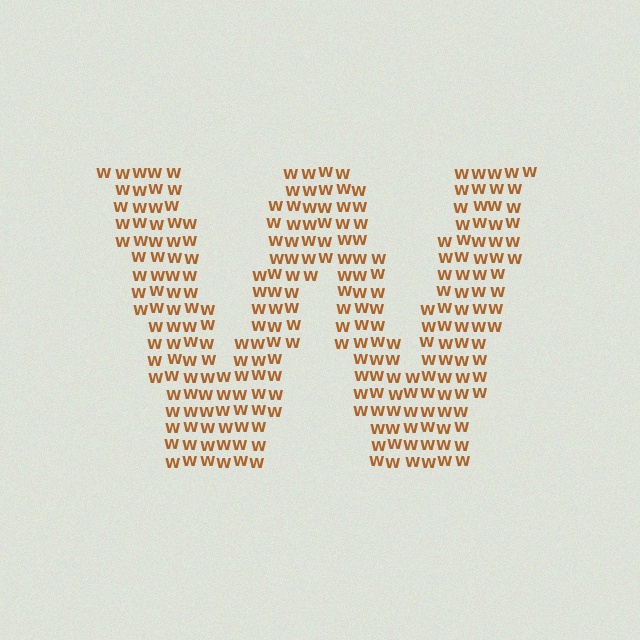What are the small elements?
The small elements are letter W's.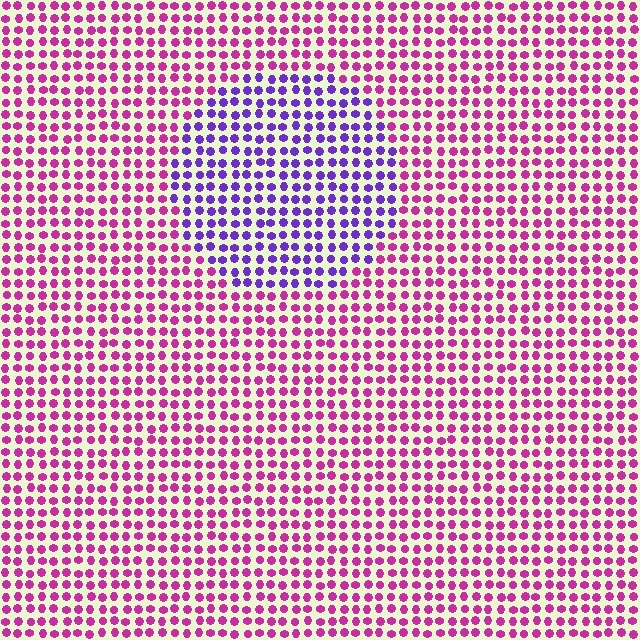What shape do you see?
I see a circle.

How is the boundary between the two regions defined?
The boundary is defined purely by a slight shift in hue (about 50 degrees). Spacing, size, and orientation are identical on both sides.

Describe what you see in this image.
The image is filled with small magenta elements in a uniform arrangement. A circle-shaped region is visible where the elements are tinted to a slightly different hue, forming a subtle color boundary.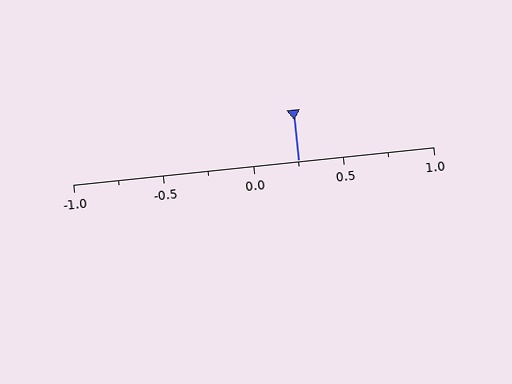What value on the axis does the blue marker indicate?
The marker indicates approximately 0.25.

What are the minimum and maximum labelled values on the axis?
The axis runs from -1.0 to 1.0.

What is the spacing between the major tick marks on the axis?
The major ticks are spaced 0.5 apart.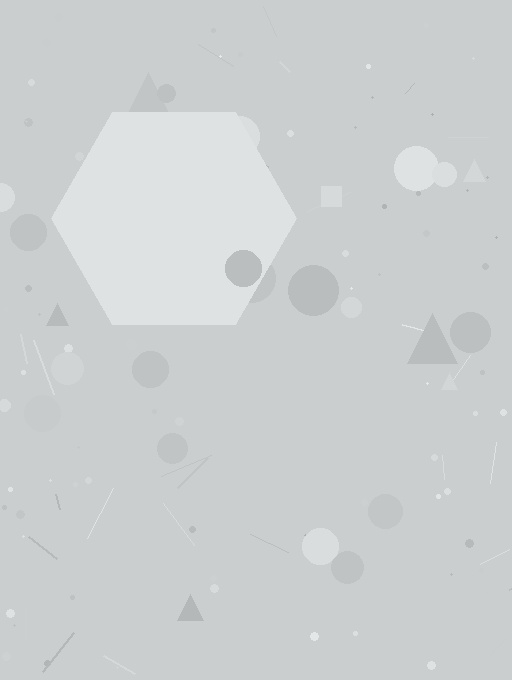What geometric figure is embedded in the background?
A hexagon is embedded in the background.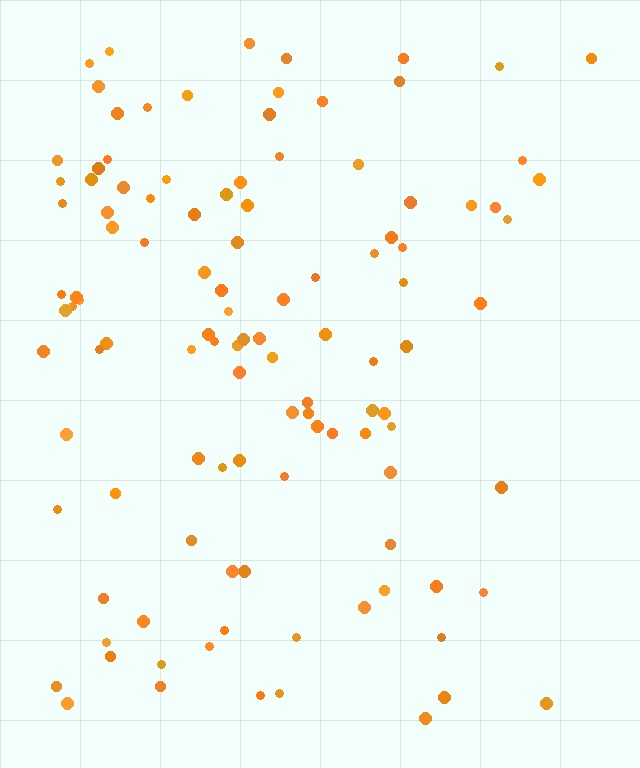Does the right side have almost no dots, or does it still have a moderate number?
Still a moderate number, just noticeably fewer than the left.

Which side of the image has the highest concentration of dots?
The left.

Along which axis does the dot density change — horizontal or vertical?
Horizontal.